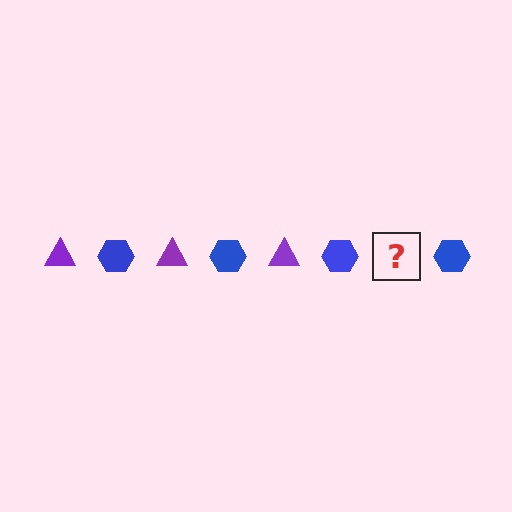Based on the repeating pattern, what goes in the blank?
The blank should be a purple triangle.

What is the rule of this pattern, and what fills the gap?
The rule is that the pattern alternates between purple triangle and blue hexagon. The gap should be filled with a purple triangle.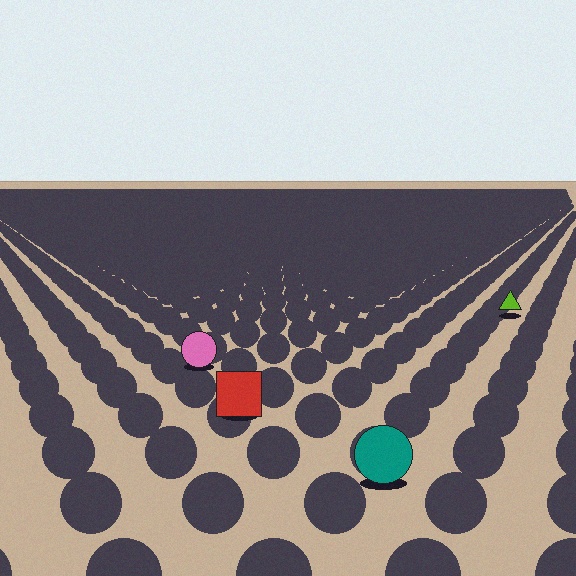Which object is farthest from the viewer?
The lime triangle is farthest from the viewer. It appears smaller and the ground texture around it is denser.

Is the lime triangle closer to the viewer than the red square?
No. The red square is closer — you can tell from the texture gradient: the ground texture is coarser near it.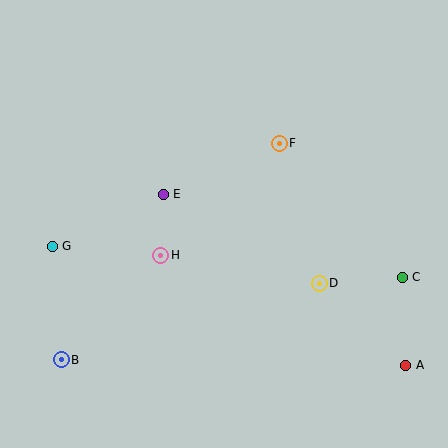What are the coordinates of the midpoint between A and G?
The midpoint between A and G is at (229, 306).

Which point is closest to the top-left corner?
Point G is closest to the top-left corner.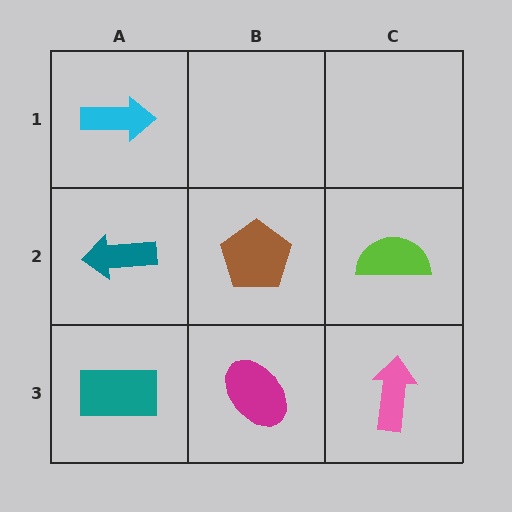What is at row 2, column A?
A teal arrow.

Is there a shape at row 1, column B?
No, that cell is empty.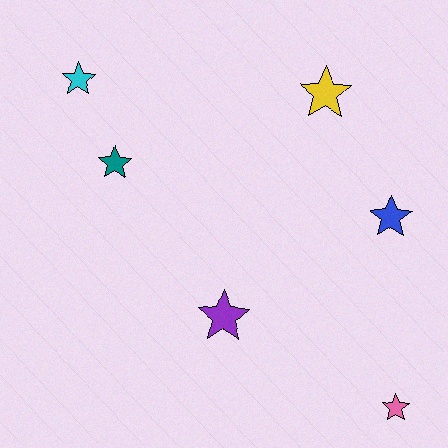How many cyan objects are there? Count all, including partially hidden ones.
There is 1 cyan object.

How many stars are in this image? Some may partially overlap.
There are 6 stars.